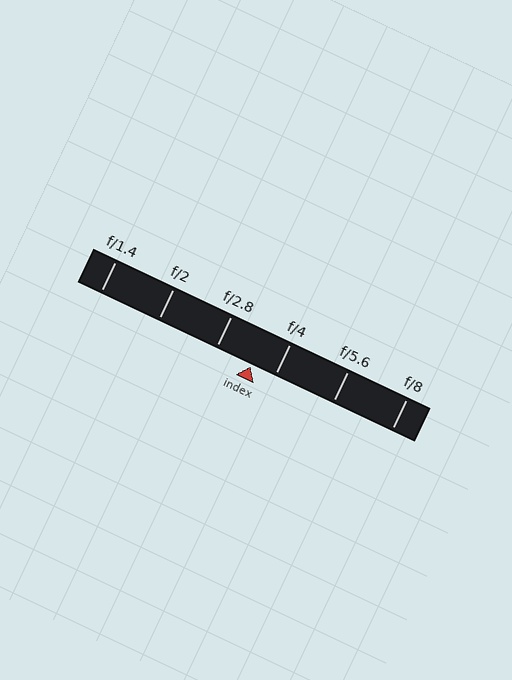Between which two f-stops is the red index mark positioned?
The index mark is between f/2.8 and f/4.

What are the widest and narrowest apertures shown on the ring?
The widest aperture shown is f/1.4 and the narrowest is f/8.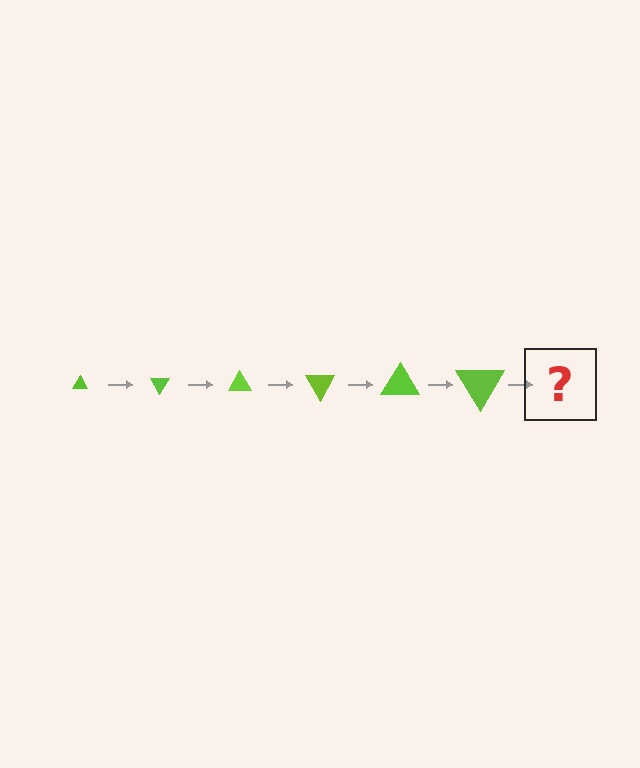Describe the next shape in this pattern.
It should be a triangle, larger than the previous one and rotated 360 degrees from the start.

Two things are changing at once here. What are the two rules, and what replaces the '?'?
The two rules are that the triangle grows larger each step and it rotates 60 degrees each step. The '?' should be a triangle, larger than the previous one and rotated 360 degrees from the start.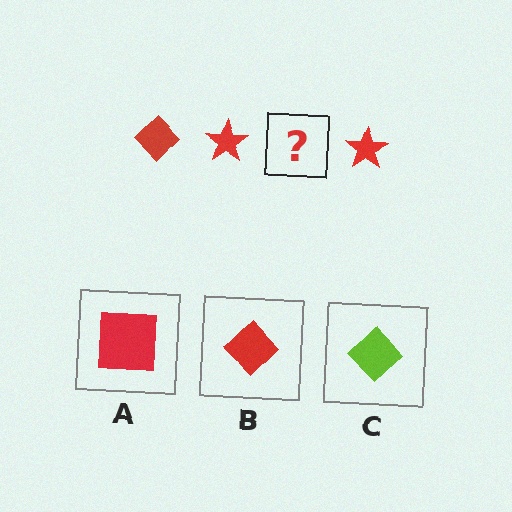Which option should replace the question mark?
Option B.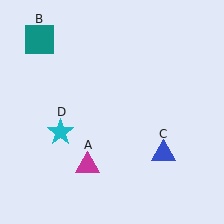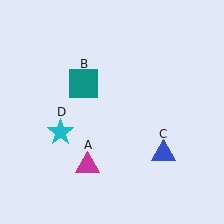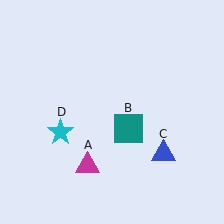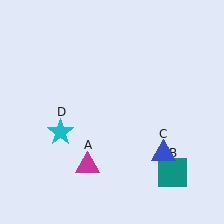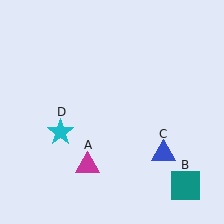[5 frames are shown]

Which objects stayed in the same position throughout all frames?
Magenta triangle (object A) and blue triangle (object C) and cyan star (object D) remained stationary.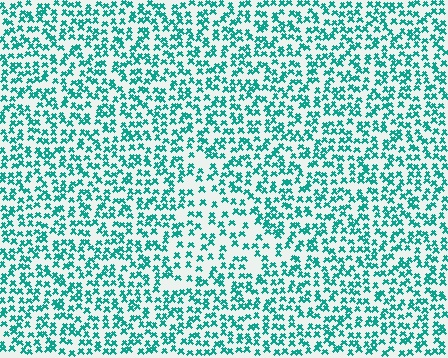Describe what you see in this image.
The image contains small teal elements arranged at two different densities. A triangle-shaped region is visible where the elements are less densely packed than the surrounding area.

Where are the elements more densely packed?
The elements are more densely packed outside the triangle boundary.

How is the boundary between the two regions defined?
The boundary is defined by a change in element density (approximately 1.7x ratio). All elements are the same color, size, and shape.